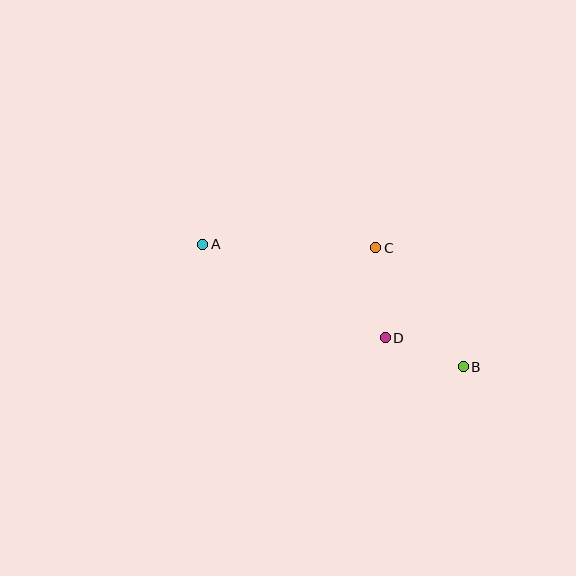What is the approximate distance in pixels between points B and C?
The distance between B and C is approximately 148 pixels.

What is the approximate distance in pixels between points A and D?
The distance between A and D is approximately 205 pixels.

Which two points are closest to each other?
Points B and D are closest to each other.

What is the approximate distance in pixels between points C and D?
The distance between C and D is approximately 91 pixels.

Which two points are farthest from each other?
Points A and B are farthest from each other.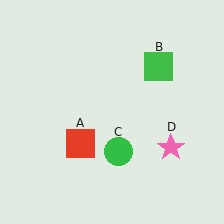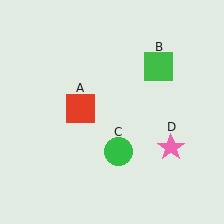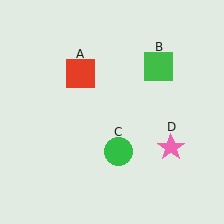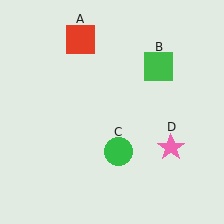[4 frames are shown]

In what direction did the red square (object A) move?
The red square (object A) moved up.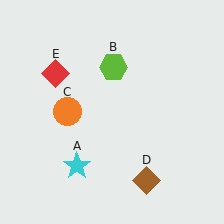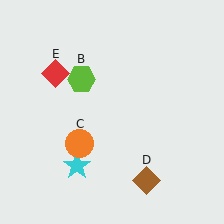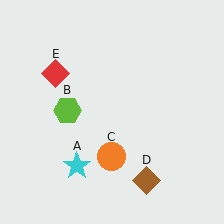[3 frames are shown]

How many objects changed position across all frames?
2 objects changed position: lime hexagon (object B), orange circle (object C).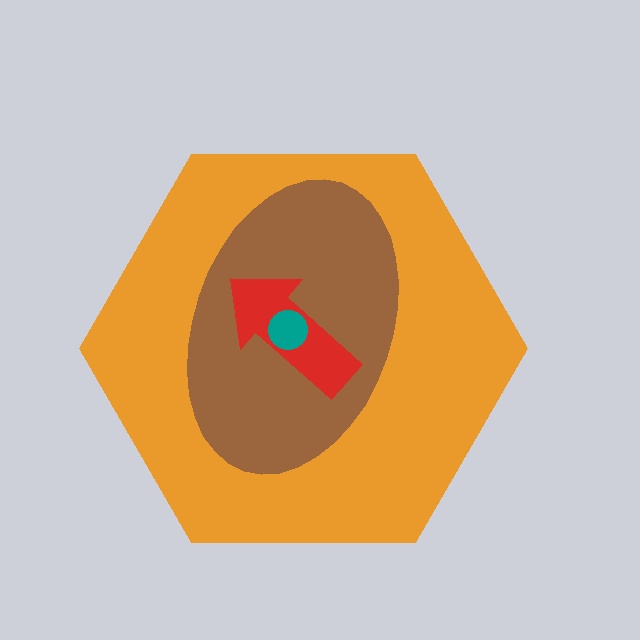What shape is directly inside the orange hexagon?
The brown ellipse.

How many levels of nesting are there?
4.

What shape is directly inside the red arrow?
The teal circle.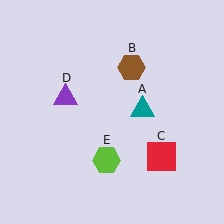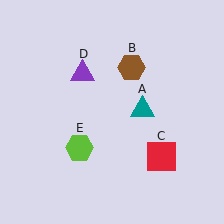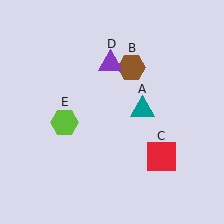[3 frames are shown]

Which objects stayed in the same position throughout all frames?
Teal triangle (object A) and brown hexagon (object B) and red square (object C) remained stationary.